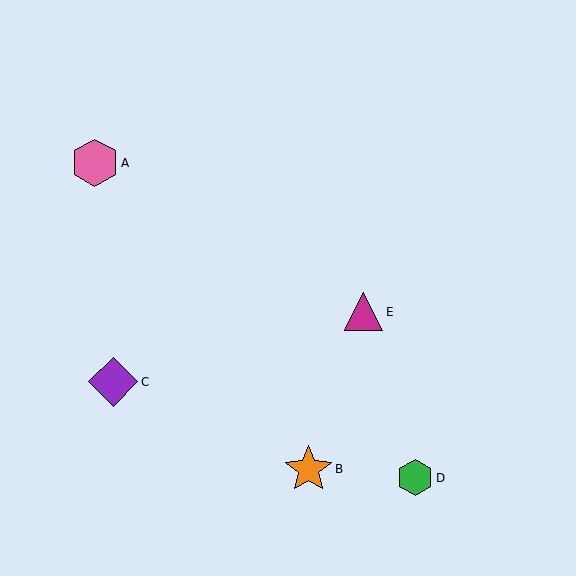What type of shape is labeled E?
Shape E is a magenta triangle.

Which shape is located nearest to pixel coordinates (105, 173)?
The pink hexagon (labeled A) at (95, 163) is nearest to that location.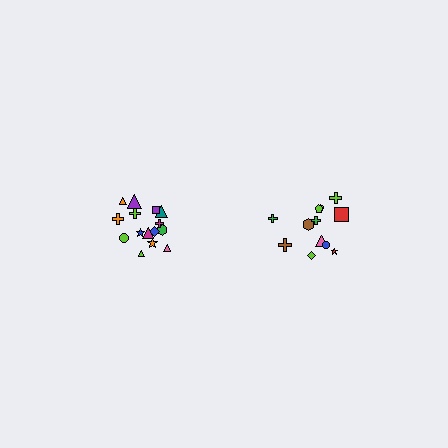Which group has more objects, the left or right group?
The left group.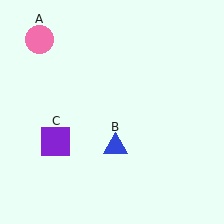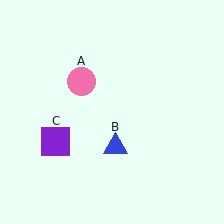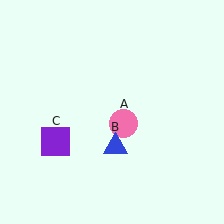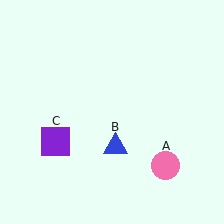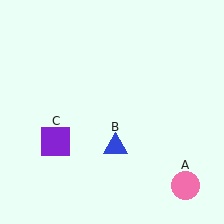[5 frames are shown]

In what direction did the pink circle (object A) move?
The pink circle (object A) moved down and to the right.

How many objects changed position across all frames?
1 object changed position: pink circle (object A).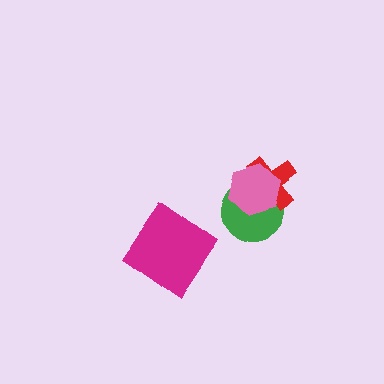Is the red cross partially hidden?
Yes, it is partially covered by another shape.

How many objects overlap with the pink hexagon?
2 objects overlap with the pink hexagon.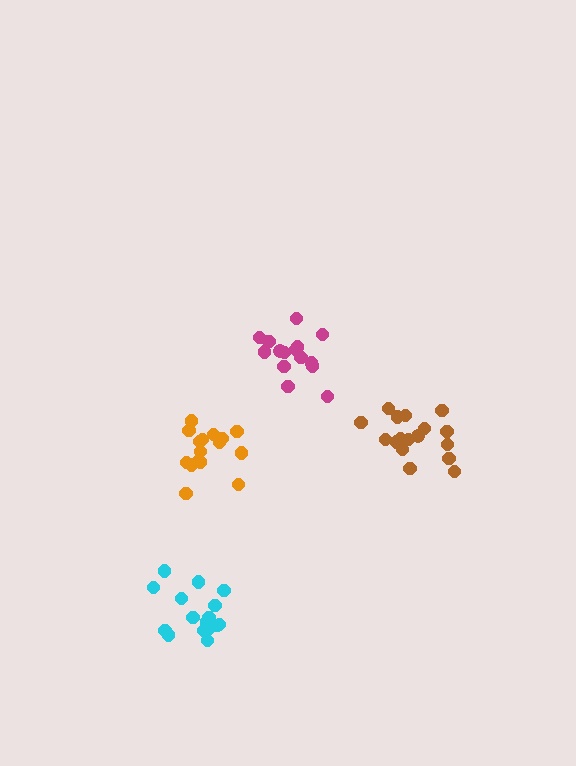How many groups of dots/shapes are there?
There are 4 groups.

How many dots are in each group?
Group 1: 17 dots, Group 2: 16 dots, Group 3: 15 dots, Group 4: 17 dots (65 total).